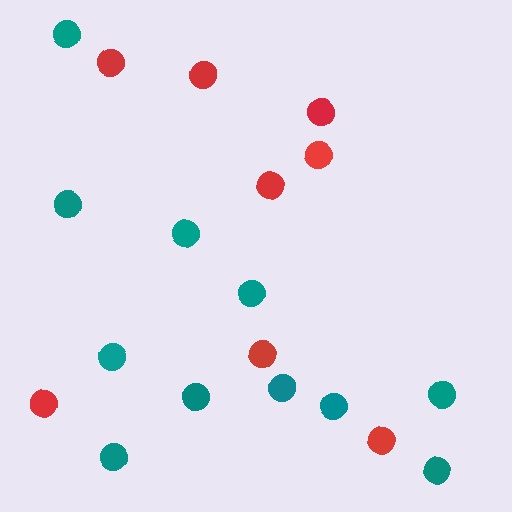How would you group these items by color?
There are 2 groups: one group of teal circles (11) and one group of red circles (8).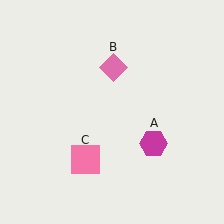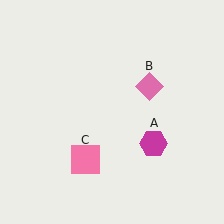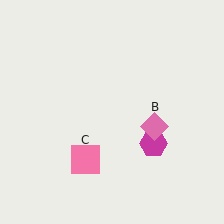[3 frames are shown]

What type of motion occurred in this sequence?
The pink diamond (object B) rotated clockwise around the center of the scene.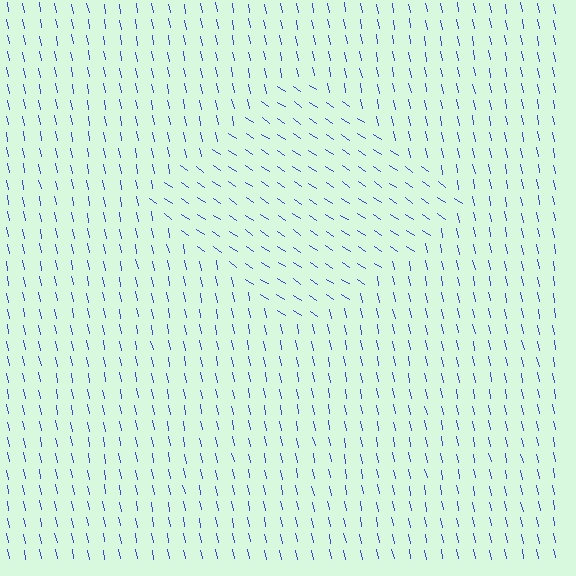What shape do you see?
I see a diamond.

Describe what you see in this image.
The image is filled with small blue line segments. A diamond region in the image has lines oriented differently from the surrounding lines, creating a visible texture boundary.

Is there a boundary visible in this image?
Yes, there is a texture boundary formed by a change in line orientation.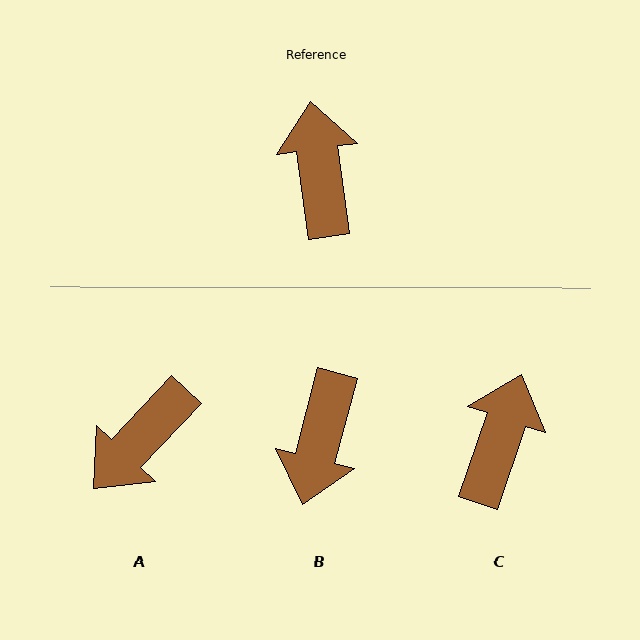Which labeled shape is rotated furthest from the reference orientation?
B, about 158 degrees away.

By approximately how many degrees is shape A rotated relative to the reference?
Approximately 129 degrees counter-clockwise.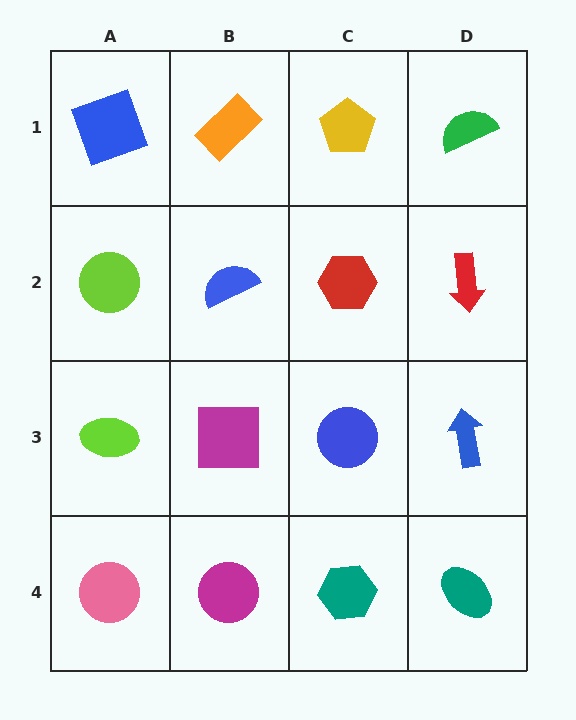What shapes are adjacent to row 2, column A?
A blue square (row 1, column A), a lime ellipse (row 3, column A), a blue semicircle (row 2, column B).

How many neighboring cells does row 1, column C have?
3.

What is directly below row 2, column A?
A lime ellipse.